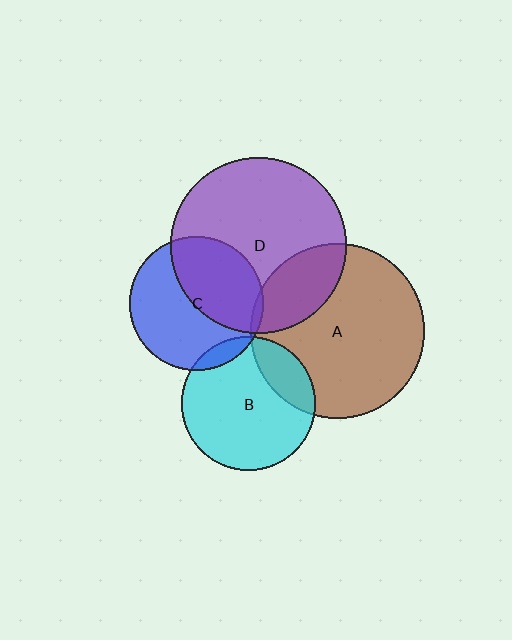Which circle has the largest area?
Circle D (purple).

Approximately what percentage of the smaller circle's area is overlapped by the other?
Approximately 45%.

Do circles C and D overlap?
Yes.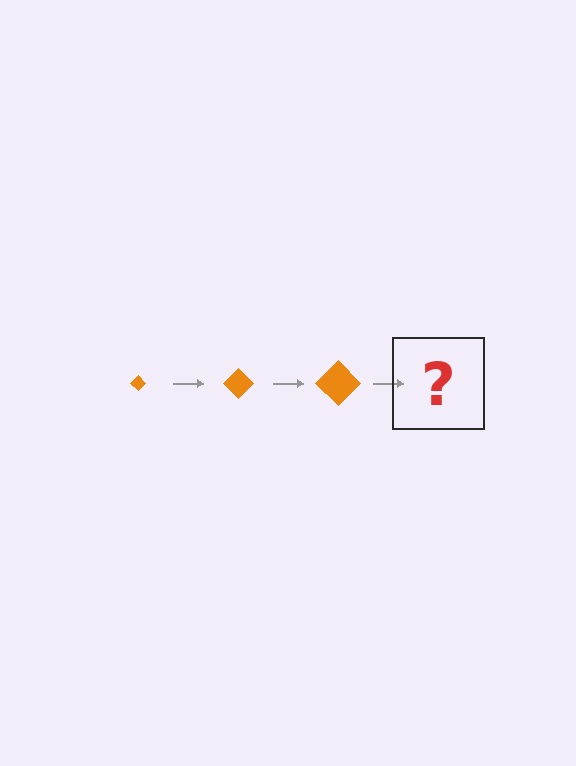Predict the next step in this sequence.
The next step is an orange diamond, larger than the previous one.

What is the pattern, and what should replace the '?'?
The pattern is that the diamond gets progressively larger each step. The '?' should be an orange diamond, larger than the previous one.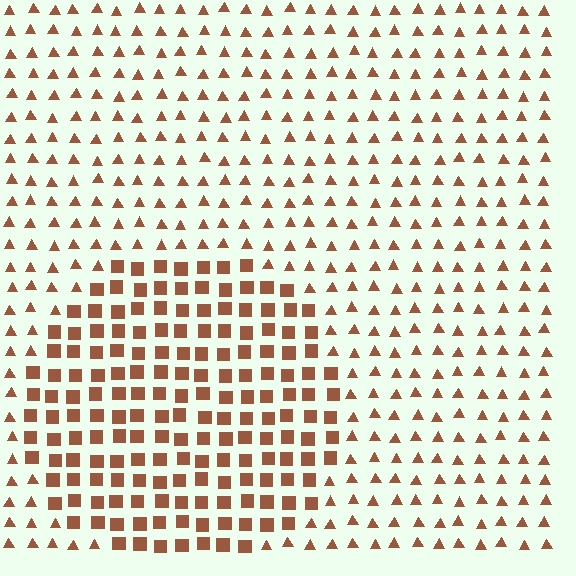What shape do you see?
I see a circle.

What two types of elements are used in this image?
The image uses squares inside the circle region and triangles outside it.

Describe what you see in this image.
The image is filled with small brown elements arranged in a uniform grid. A circle-shaped region contains squares, while the surrounding area contains triangles. The boundary is defined purely by the change in element shape.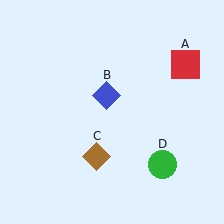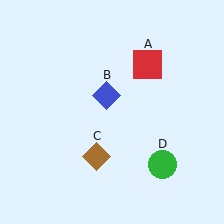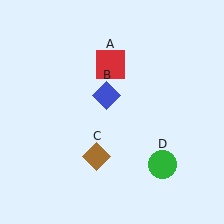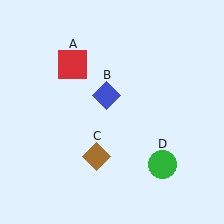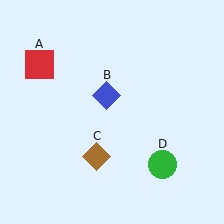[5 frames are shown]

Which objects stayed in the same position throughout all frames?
Blue diamond (object B) and brown diamond (object C) and green circle (object D) remained stationary.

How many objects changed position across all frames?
1 object changed position: red square (object A).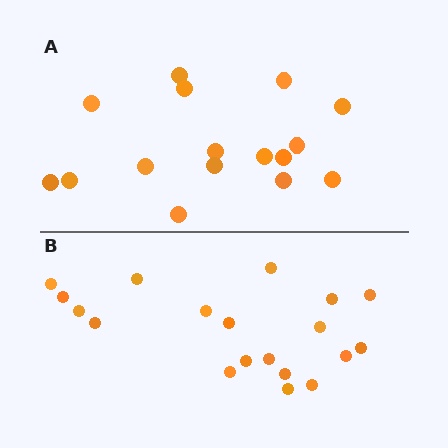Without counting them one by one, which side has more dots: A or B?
Region B (the bottom region) has more dots.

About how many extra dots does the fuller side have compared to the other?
Region B has just a few more — roughly 2 or 3 more dots than region A.